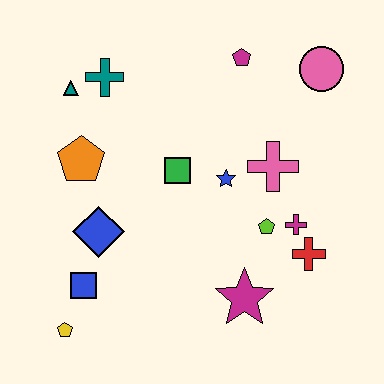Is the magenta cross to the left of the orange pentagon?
No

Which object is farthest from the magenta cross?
The teal triangle is farthest from the magenta cross.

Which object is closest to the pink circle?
The magenta pentagon is closest to the pink circle.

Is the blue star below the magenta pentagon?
Yes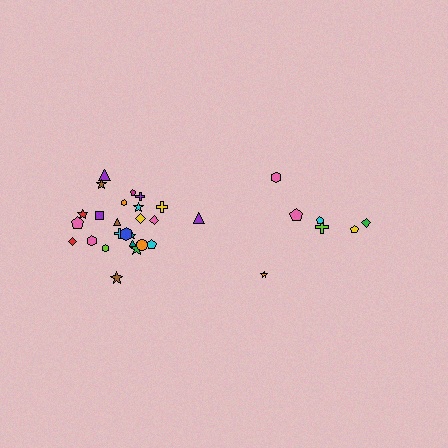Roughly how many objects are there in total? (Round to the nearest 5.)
Roughly 30 objects in total.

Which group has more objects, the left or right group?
The left group.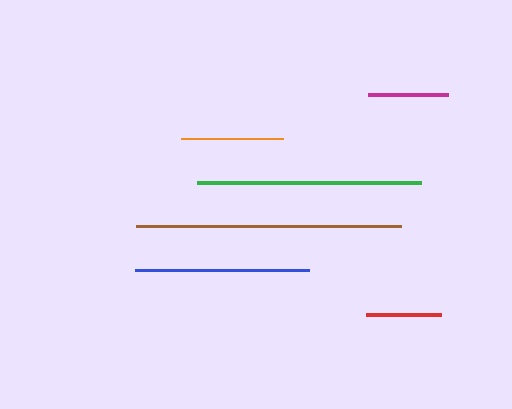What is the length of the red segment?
The red segment is approximately 75 pixels long.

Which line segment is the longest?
The brown line is the longest at approximately 264 pixels.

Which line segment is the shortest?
The red line is the shortest at approximately 75 pixels.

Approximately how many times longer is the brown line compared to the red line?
The brown line is approximately 3.5 times the length of the red line.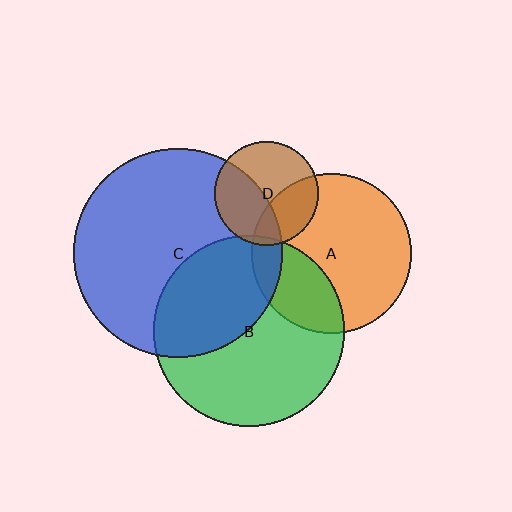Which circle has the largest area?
Circle C (blue).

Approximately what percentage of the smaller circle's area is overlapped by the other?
Approximately 35%.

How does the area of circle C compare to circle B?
Approximately 1.2 times.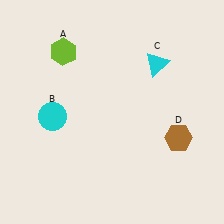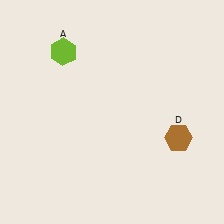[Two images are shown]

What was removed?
The cyan triangle (C), the cyan circle (B) were removed in Image 2.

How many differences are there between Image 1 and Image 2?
There are 2 differences between the two images.